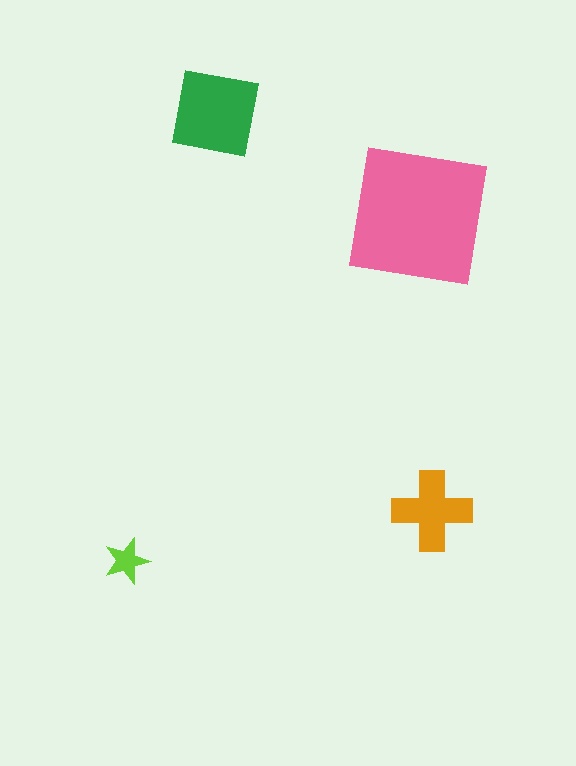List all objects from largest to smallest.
The pink square, the green square, the orange cross, the lime star.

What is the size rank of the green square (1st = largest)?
2nd.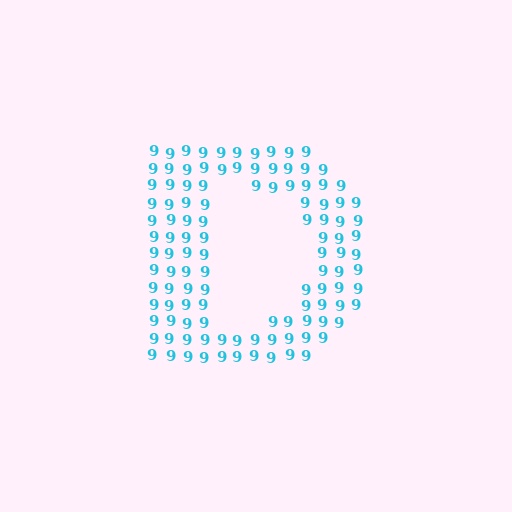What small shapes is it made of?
It is made of small digit 9's.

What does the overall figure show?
The overall figure shows the letter D.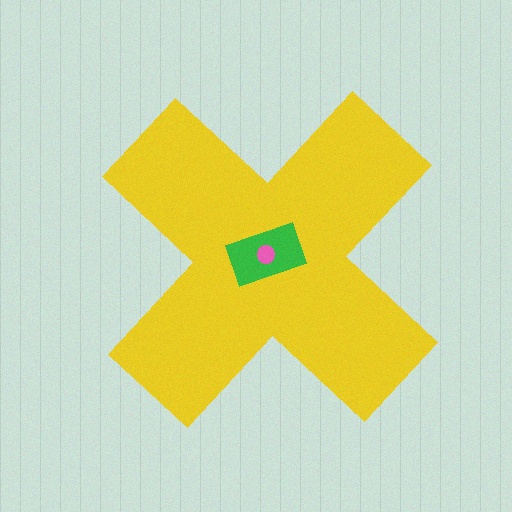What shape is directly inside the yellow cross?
The green rectangle.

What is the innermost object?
The pink circle.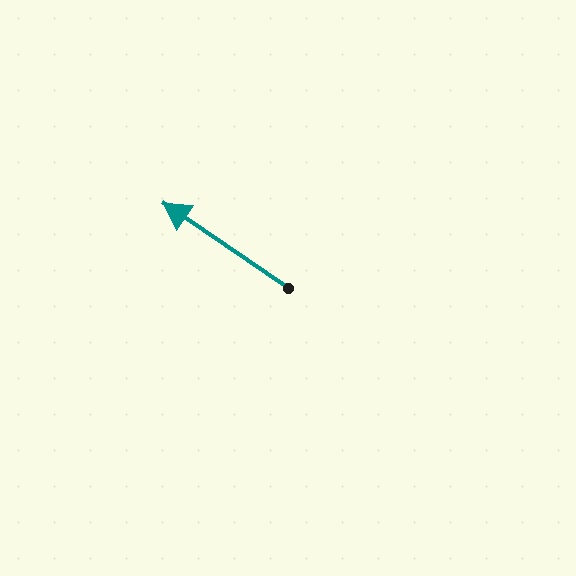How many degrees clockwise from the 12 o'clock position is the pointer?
Approximately 304 degrees.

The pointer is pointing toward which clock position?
Roughly 10 o'clock.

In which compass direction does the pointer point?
Northwest.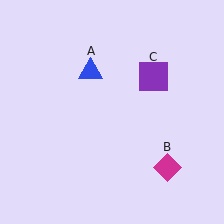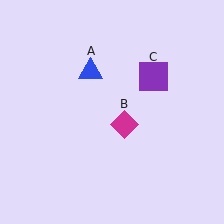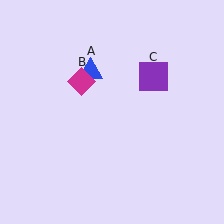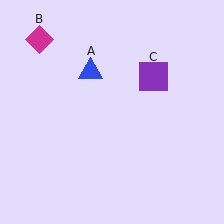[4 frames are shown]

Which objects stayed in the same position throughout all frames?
Blue triangle (object A) and purple square (object C) remained stationary.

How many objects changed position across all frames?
1 object changed position: magenta diamond (object B).